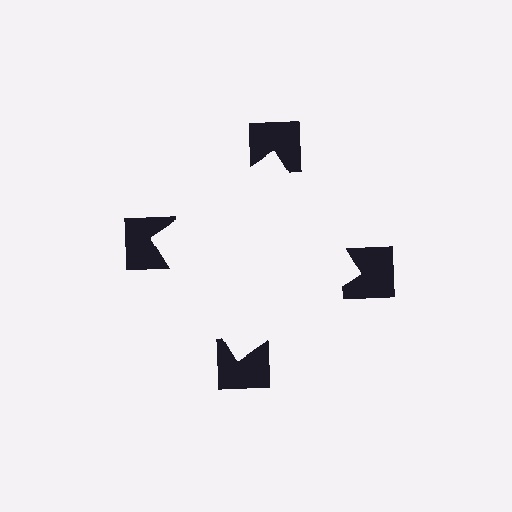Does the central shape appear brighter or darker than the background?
It typically appears slightly brighter than the background, even though no actual brightness change is drawn.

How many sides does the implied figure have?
4 sides.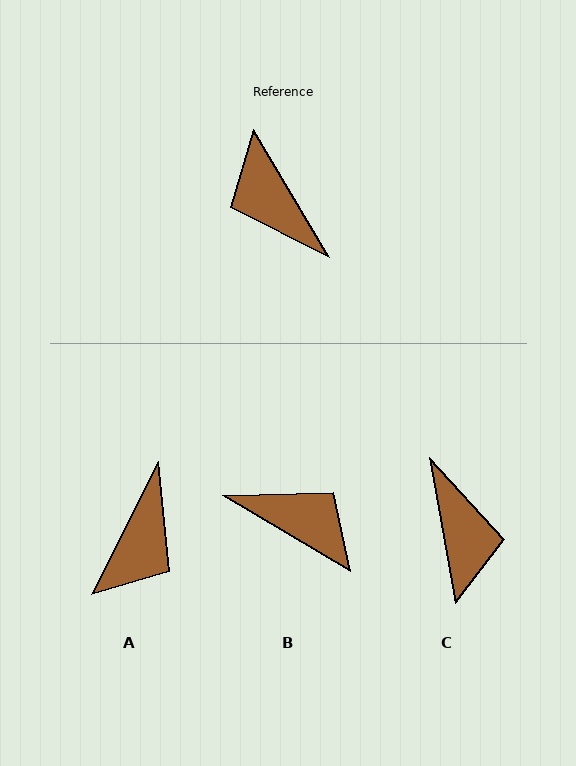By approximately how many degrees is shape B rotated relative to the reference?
Approximately 151 degrees clockwise.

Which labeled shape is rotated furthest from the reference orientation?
C, about 160 degrees away.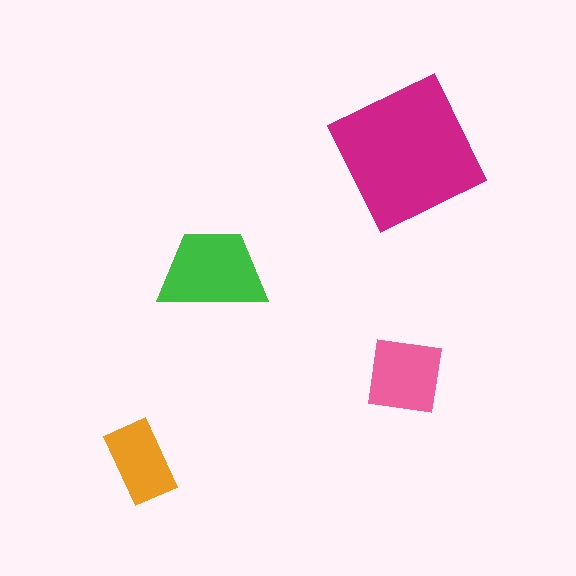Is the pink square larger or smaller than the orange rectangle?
Larger.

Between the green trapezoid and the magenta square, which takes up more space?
The magenta square.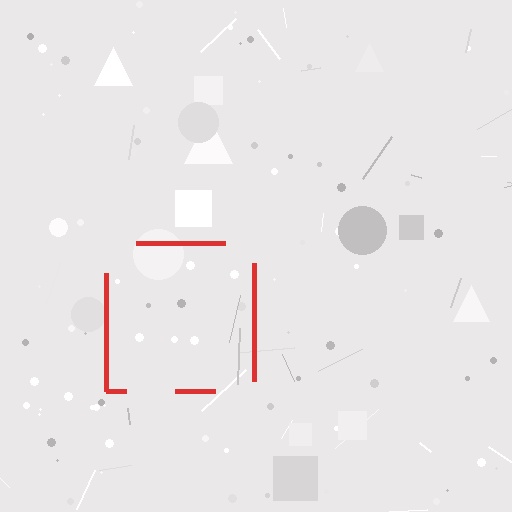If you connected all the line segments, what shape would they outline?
They would outline a square.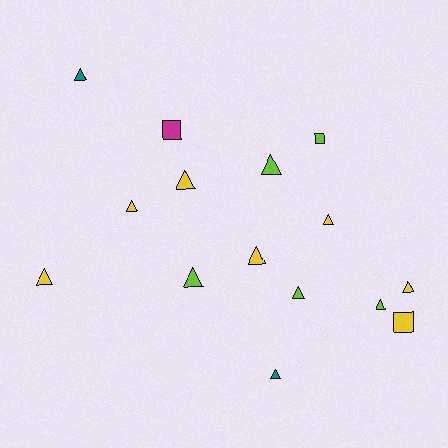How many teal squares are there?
There are no teal squares.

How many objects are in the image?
There are 15 objects.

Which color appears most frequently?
Yellow, with 7 objects.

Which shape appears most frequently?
Triangle, with 12 objects.